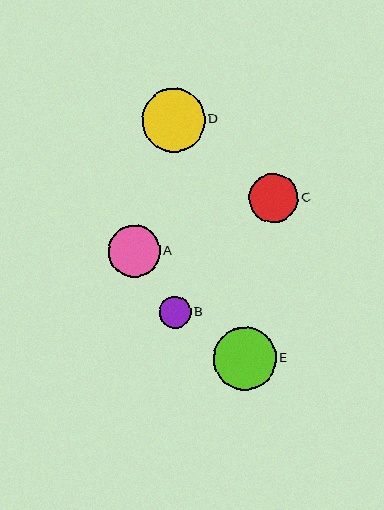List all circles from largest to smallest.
From largest to smallest: E, D, A, C, B.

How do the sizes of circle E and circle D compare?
Circle E and circle D are approximately the same size.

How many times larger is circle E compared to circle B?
Circle E is approximately 2.0 times the size of circle B.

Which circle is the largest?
Circle E is the largest with a size of approximately 63 pixels.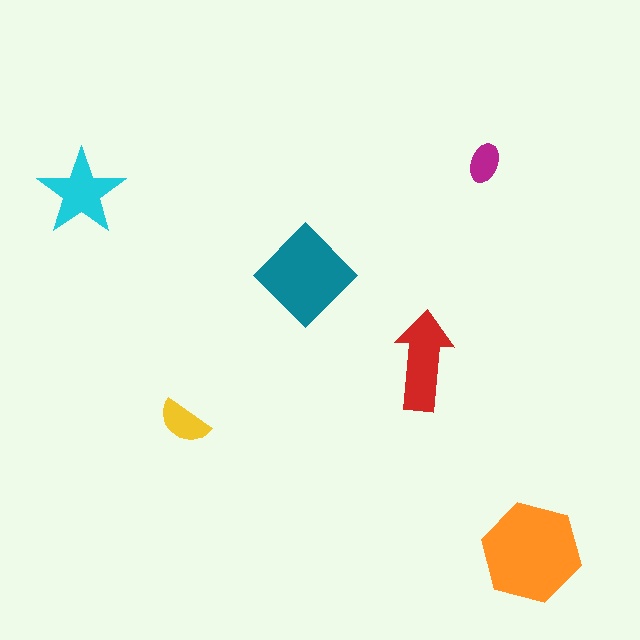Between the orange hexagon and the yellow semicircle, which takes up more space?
The orange hexagon.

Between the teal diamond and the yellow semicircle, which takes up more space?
The teal diamond.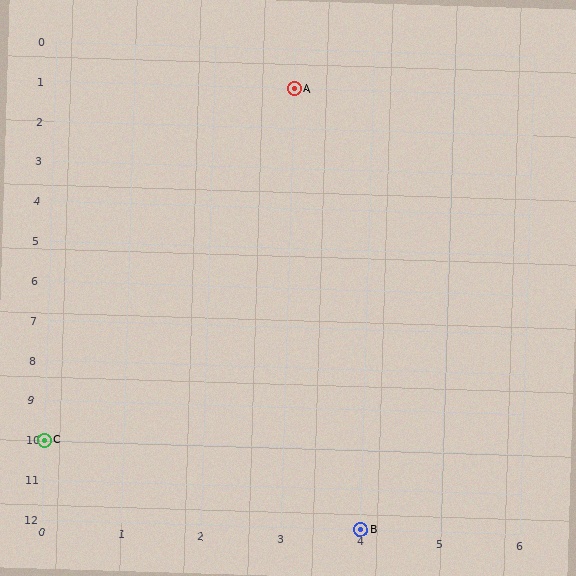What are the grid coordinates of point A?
Point A is at grid coordinates (3, 1).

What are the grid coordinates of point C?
Point C is at grid coordinates (0, 10).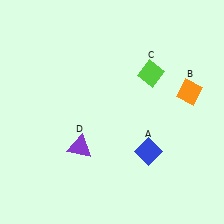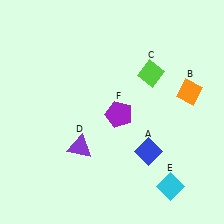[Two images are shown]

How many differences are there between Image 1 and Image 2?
There are 2 differences between the two images.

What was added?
A cyan diamond (E), a purple pentagon (F) were added in Image 2.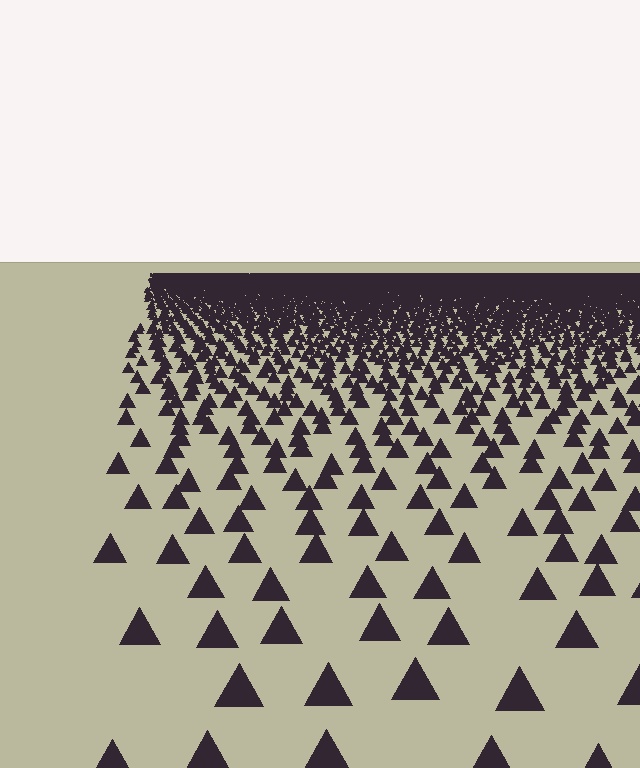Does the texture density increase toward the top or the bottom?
Density increases toward the top.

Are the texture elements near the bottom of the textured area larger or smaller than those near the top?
Larger. Near the bottom, elements are closer to the viewer and appear at a bigger on-screen size.